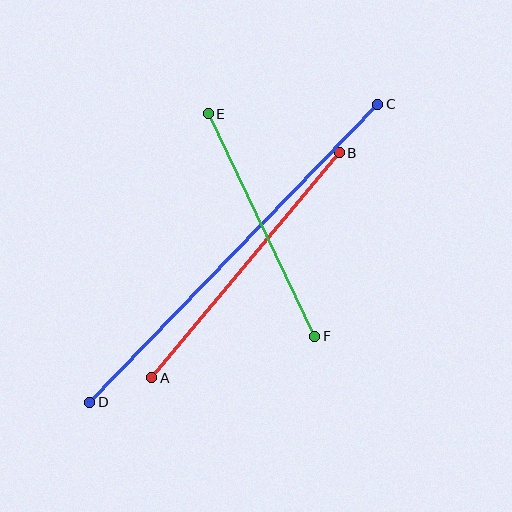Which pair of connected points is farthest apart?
Points C and D are farthest apart.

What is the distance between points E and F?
The distance is approximately 247 pixels.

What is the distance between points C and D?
The distance is approximately 414 pixels.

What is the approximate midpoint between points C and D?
The midpoint is at approximately (234, 253) pixels.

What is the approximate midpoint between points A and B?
The midpoint is at approximately (246, 265) pixels.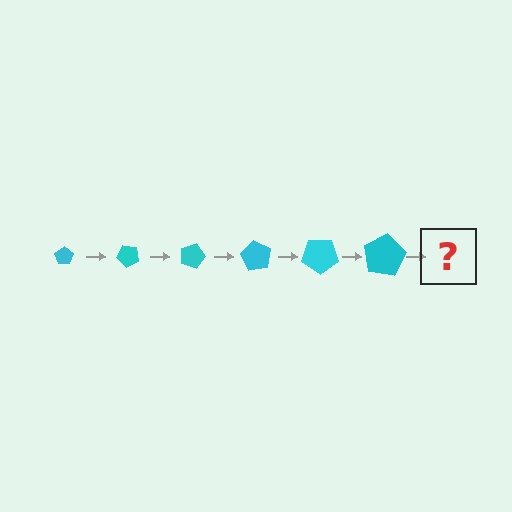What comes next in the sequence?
The next element should be a pentagon, larger than the previous one and rotated 270 degrees from the start.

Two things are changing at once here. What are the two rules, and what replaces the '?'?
The two rules are that the pentagon grows larger each step and it rotates 45 degrees each step. The '?' should be a pentagon, larger than the previous one and rotated 270 degrees from the start.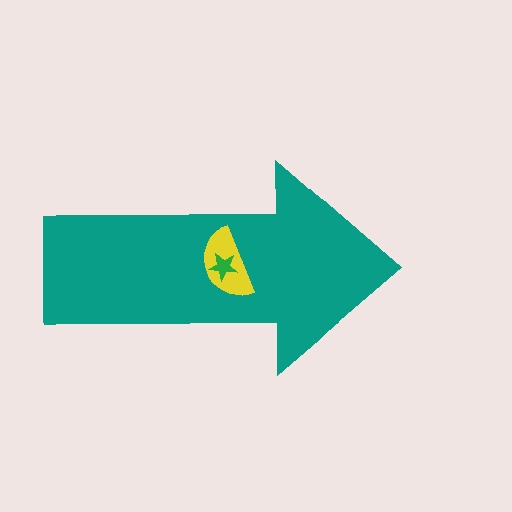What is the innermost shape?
The green star.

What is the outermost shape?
The teal arrow.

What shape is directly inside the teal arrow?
The yellow semicircle.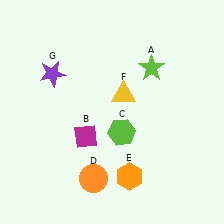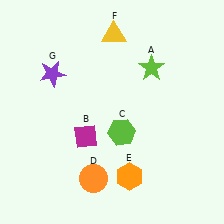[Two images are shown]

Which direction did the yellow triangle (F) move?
The yellow triangle (F) moved up.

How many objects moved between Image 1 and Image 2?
1 object moved between the two images.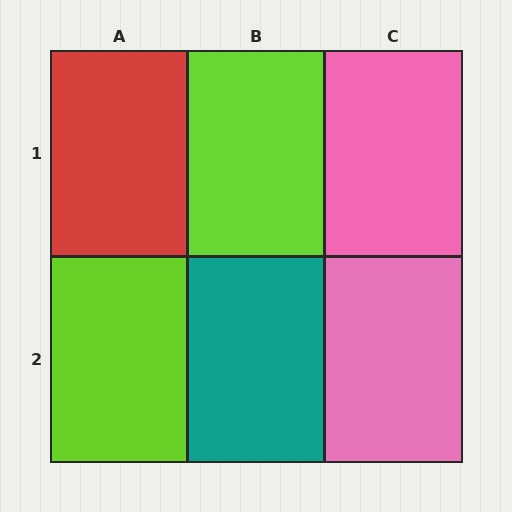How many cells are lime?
2 cells are lime.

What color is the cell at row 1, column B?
Lime.